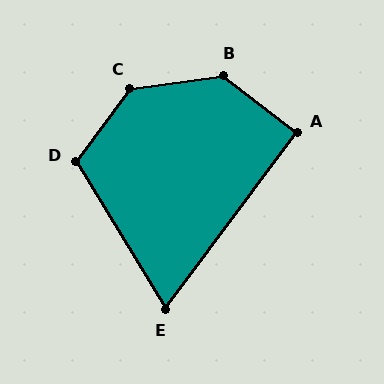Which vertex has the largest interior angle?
C, at approximately 135 degrees.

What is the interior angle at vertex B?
Approximately 134 degrees (obtuse).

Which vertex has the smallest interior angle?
E, at approximately 68 degrees.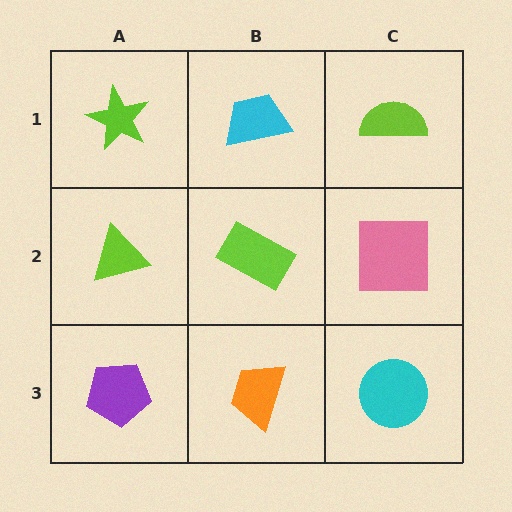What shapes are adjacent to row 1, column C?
A pink square (row 2, column C), a cyan trapezoid (row 1, column B).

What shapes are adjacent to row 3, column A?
A lime triangle (row 2, column A), an orange trapezoid (row 3, column B).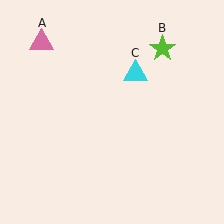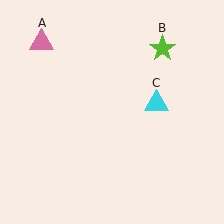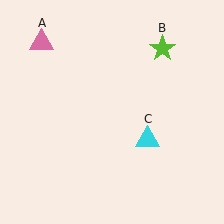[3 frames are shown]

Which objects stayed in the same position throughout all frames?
Pink triangle (object A) and lime star (object B) remained stationary.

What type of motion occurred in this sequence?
The cyan triangle (object C) rotated clockwise around the center of the scene.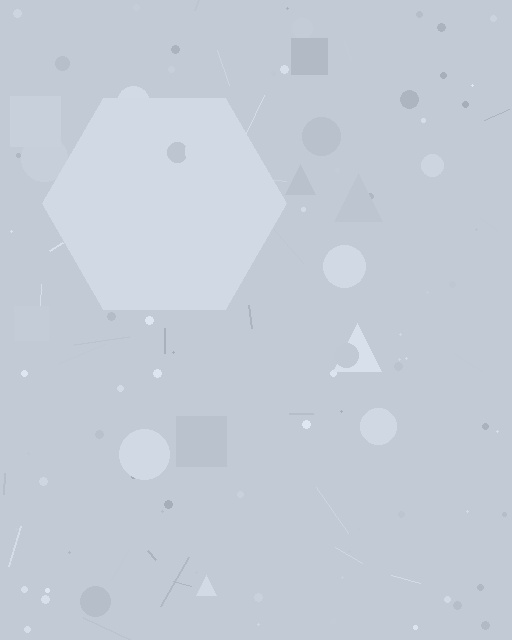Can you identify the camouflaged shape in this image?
The camouflaged shape is a hexagon.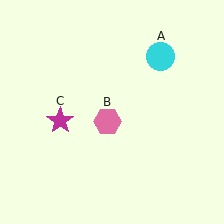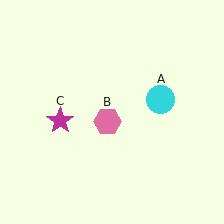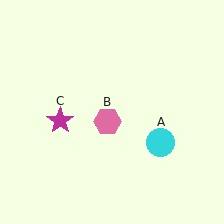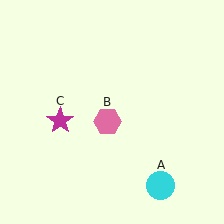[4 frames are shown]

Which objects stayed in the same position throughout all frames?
Pink hexagon (object B) and magenta star (object C) remained stationary.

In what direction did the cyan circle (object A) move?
The cyan circle (object A) moved down.